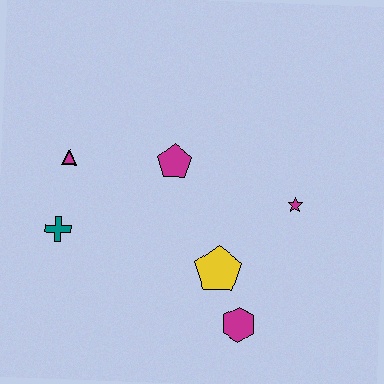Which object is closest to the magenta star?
The yellow pentagon is closest to the magenta star.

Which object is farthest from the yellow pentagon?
The magenta triangle is farthest from the yellow pentagon.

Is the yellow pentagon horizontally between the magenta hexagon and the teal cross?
Yes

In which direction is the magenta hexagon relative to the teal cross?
The magenta hexagon is to the right of the teal cross.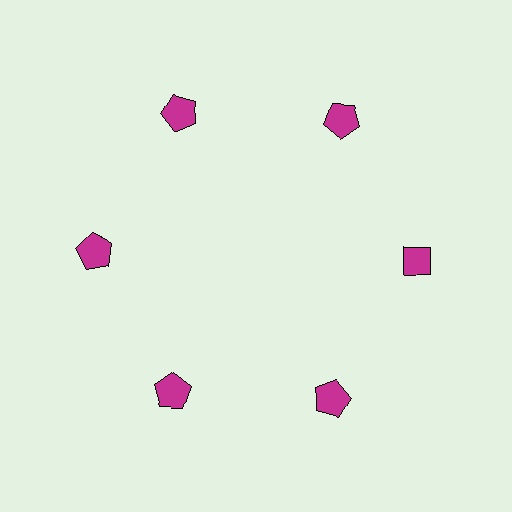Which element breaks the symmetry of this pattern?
The magenta diamond at roughly the 3 o'clock position breaks the symmetry. All other shapes are magenta pentagons.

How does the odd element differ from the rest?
It has a different shape: diamond instead of pentagon.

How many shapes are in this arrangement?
There are 6 shapes arranged in a ring pattern.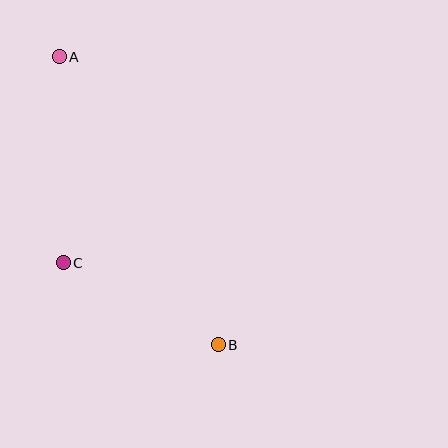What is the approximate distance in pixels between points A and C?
The distance between A and C is approximately 206 pixels.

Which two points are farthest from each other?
Points A and B are farthest from each other.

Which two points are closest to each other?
Points B and C are closest to each other.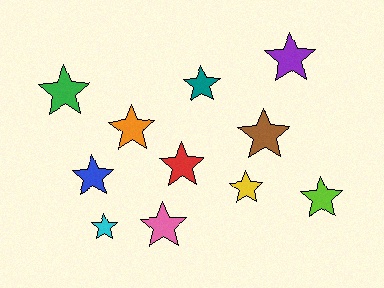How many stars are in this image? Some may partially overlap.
There are 11 stars.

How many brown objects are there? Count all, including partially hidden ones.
There is 1 brown object.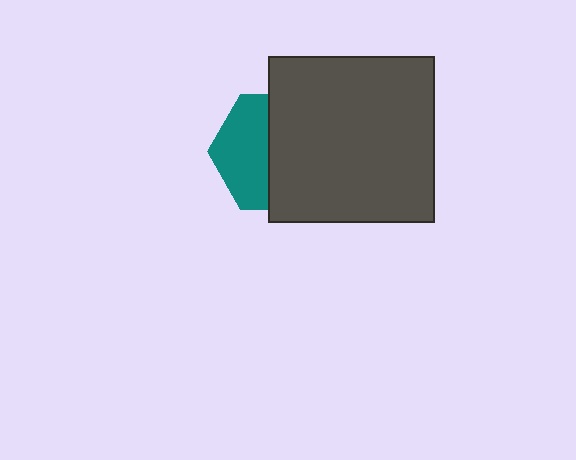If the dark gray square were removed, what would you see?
You would see the complete teal hexagon.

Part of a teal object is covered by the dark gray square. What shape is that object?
It is a hexagon.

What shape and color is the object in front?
The object in front is a dark gray square.